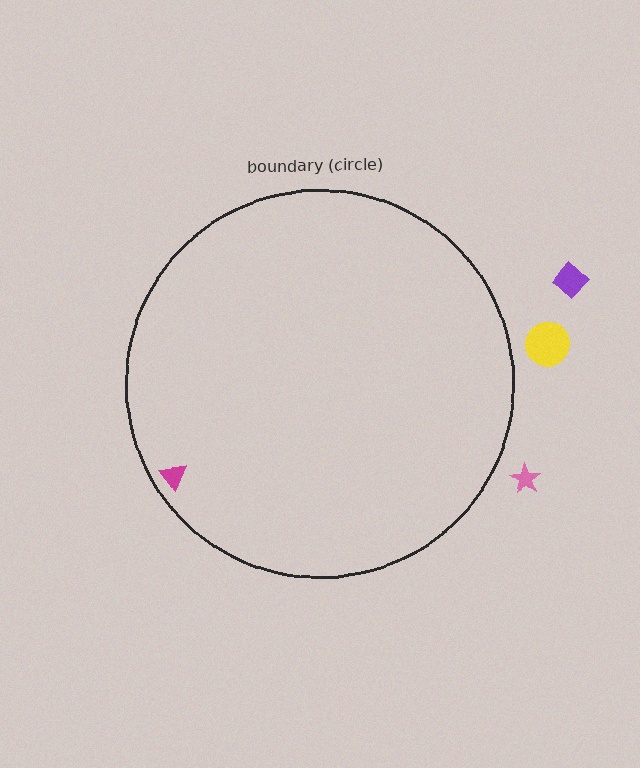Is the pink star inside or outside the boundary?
Outside.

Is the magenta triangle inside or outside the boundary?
Inside.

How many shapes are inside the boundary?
1 inside, 3 outside.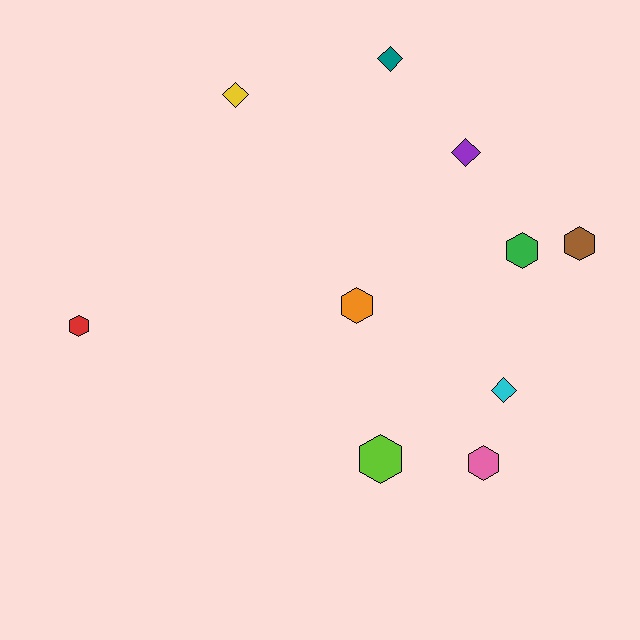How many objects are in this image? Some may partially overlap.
There are 10 objects.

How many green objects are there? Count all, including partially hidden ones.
There is 1 green object.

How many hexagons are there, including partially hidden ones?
There are 6 hexagons.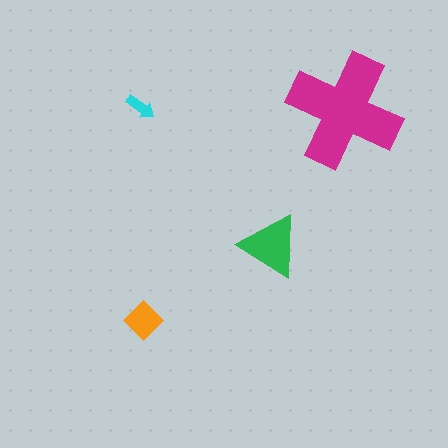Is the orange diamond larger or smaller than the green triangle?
Smaller.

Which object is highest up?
The cyan arrow is topmost.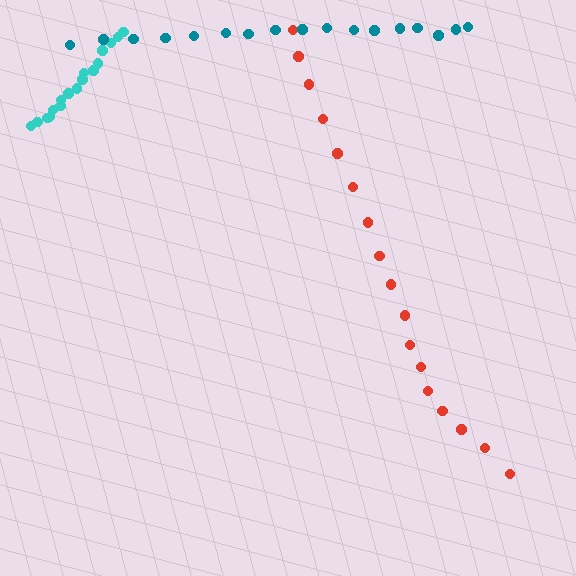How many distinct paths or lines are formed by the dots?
There are 3 distinct paths.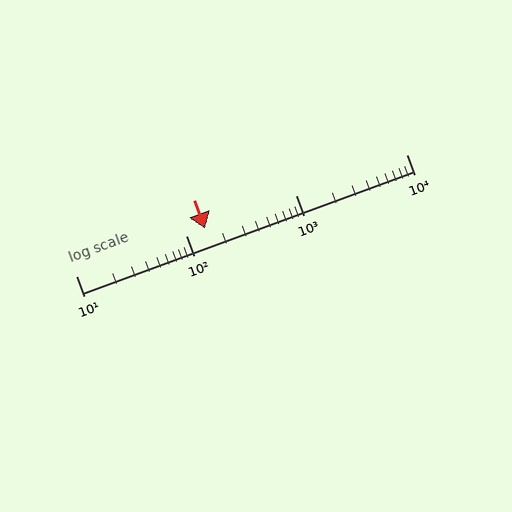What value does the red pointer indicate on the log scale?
The pointer indicates approximately 150.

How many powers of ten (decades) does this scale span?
The scale spans 3 decades, from 10 to 10000.